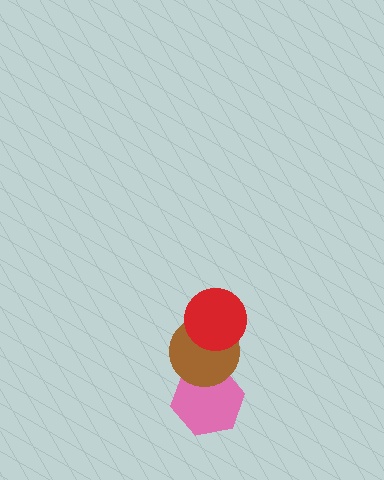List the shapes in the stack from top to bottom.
From top to bottom: the red circle, the brown circle, the pink hexagon.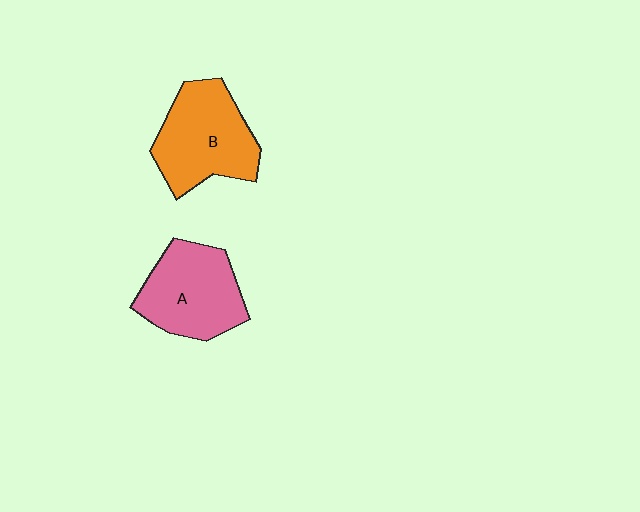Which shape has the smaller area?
Shape A (pink).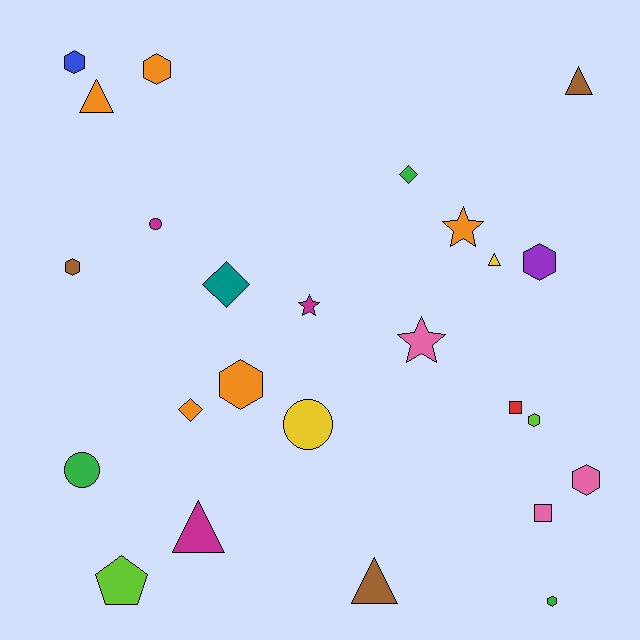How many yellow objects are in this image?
There are 2 yellow objects.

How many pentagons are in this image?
There is 1 pentagon.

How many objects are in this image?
There are 25 objects.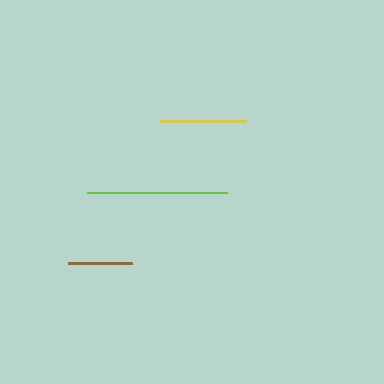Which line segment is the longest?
The lime line is the longest at approximately 140 pixels.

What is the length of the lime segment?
The lime segment is approximately 140 pixels long.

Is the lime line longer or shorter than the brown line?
The lime line is longer than the brown line.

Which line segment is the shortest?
The brown line is the shortest at approximately 64 pixels.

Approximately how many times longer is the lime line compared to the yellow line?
The lime line is approximately 1.6 times the length of the yellow line.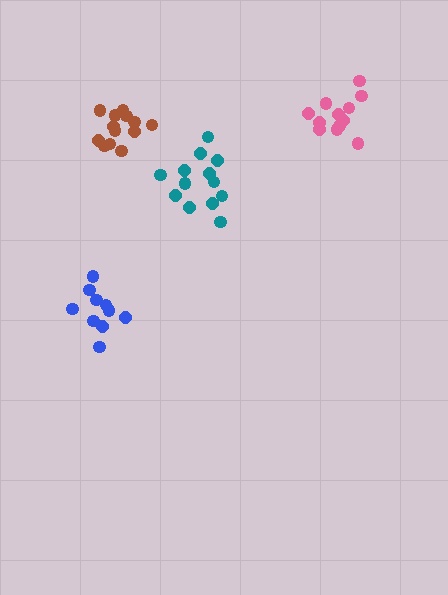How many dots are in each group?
Group 1: 12 dots, Group 2: 13 dots, Group 3: 10 dots, Group 4: 13 dots (48 total).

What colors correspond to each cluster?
The clusters are colored: pink, teal, blue, brown.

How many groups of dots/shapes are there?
There are 4 groups.